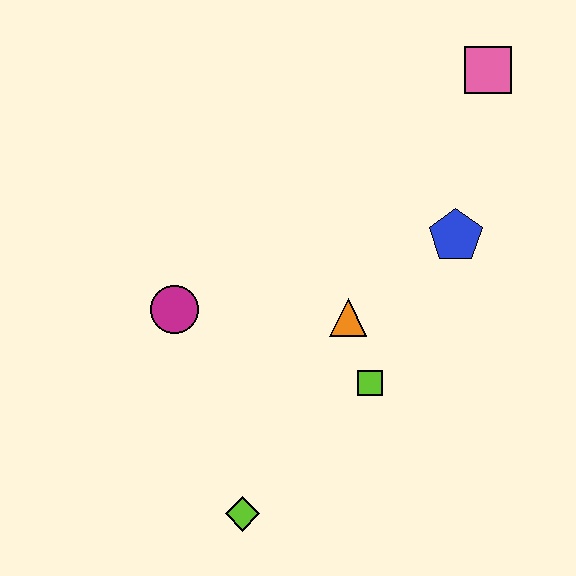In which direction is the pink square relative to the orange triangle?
The pink square is above the orange triangle.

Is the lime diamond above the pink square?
No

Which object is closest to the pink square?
The blue pentagon is closest to the pink square.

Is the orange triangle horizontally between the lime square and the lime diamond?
Yes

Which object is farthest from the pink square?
The lime diamond is farthest from the pink square.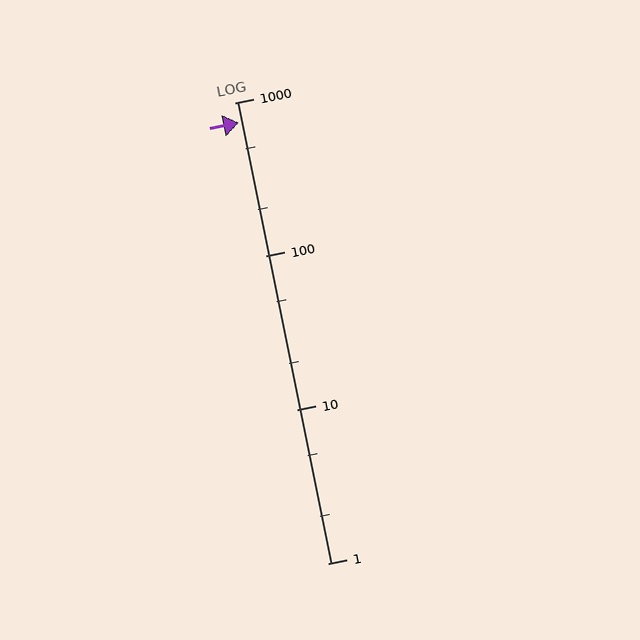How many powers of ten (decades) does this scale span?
The scale spans 3 decades, from 1 to 1000.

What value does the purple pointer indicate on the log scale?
The pointer indicates approximately 740.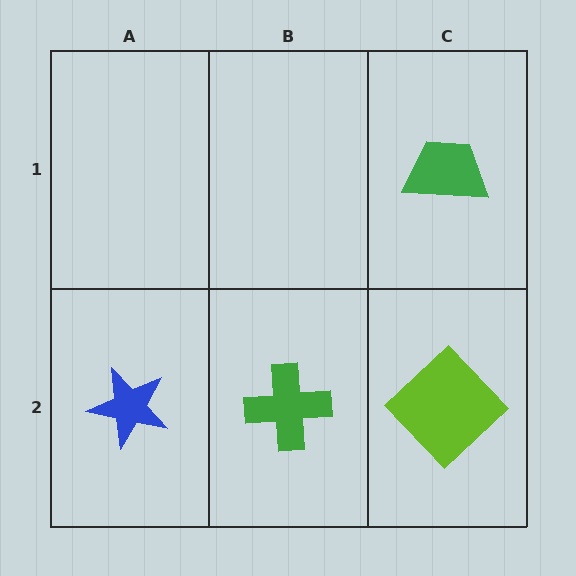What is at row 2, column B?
A green cross.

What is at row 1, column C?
A green trapezoid.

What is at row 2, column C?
A lime diamond.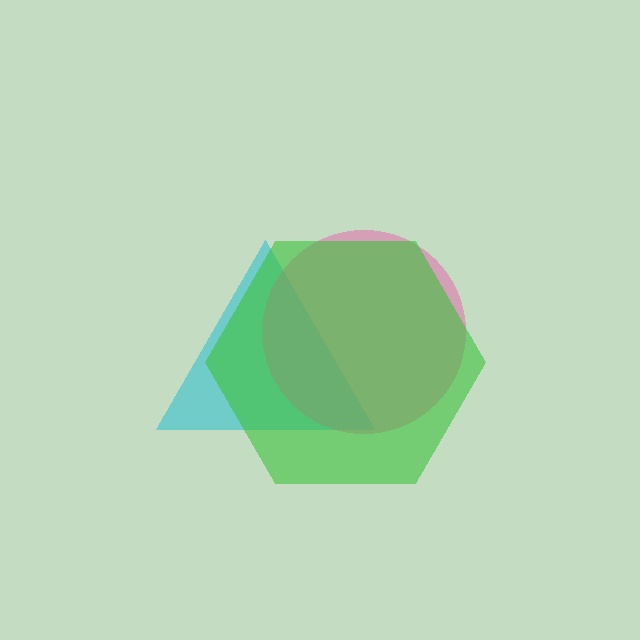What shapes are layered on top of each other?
The layered shapes are: a cyan triangle, a pink circle, a green hexagon.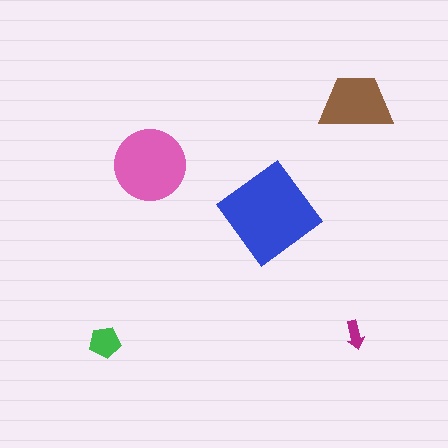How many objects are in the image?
There are 5 objects in the image.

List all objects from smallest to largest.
The magenta arrow, the green pentagon, the brown trapezoid, the pink circle, the blue diamond.